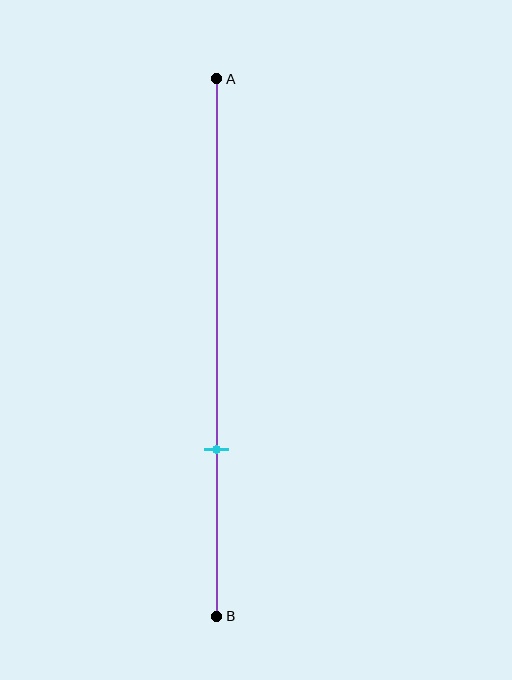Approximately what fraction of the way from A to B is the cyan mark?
The cyan mark is approximately 70% of the way from A to B.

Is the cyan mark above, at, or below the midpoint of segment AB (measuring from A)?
The cyan mark is below the midpoint of segment AB.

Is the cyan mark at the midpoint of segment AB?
No, the mark is at about 70% from A, not at the 50% midpoint.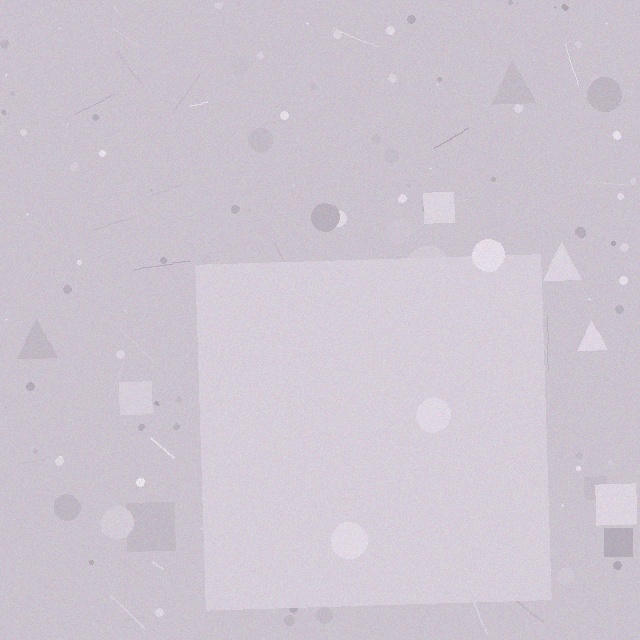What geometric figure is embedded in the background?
A square is embedded in the background.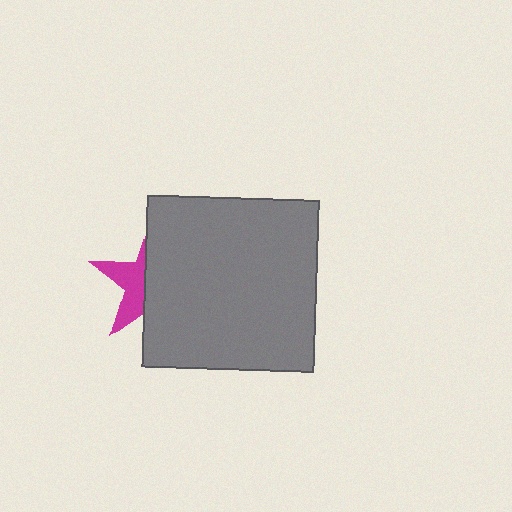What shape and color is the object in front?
The object in front is a gray square.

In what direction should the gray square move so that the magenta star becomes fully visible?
The gray square should move right. That is the shortest direction to clear the overlap and leave the magenta star fully visible.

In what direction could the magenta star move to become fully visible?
The magenta star could move left. That would shift it out from behind the gray square entirely.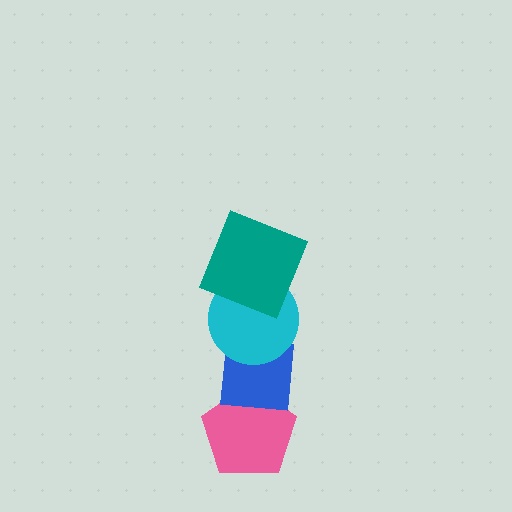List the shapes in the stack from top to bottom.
From top to bottom: the teal square, the cyan circle, the blue square, the pink pentagon.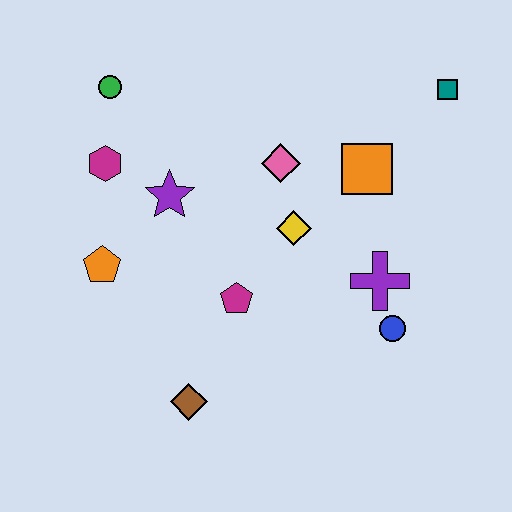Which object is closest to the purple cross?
The blue circle is closest to the purple cross.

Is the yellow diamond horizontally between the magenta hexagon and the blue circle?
Yes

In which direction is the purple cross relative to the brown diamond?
The purple cross is to the right of the brown diamond.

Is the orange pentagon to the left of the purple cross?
Yes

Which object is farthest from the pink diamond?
The brown diamond is farthest from the pink diamond.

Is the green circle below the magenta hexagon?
No